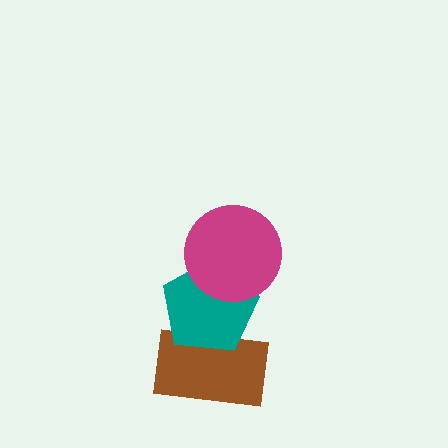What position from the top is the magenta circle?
The magenta circle is 1st from the top.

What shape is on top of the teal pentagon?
The magenta circle is on top of the teal pentagon.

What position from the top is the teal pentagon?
The teal pentagon is 2nd from the top.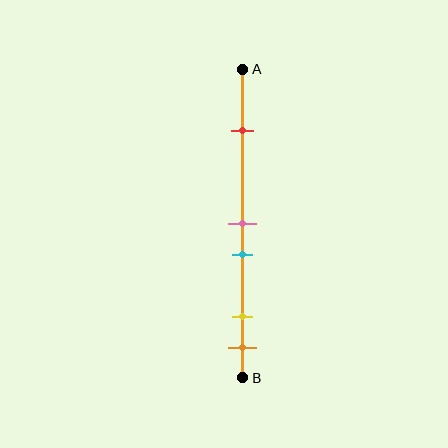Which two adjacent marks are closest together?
The pink and cyan marks are the closest adjacent pair.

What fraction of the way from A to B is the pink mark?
The pink mark is approximately 50% (0.5) of the way from A to B.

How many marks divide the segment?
There are 5 marks dividing the segment.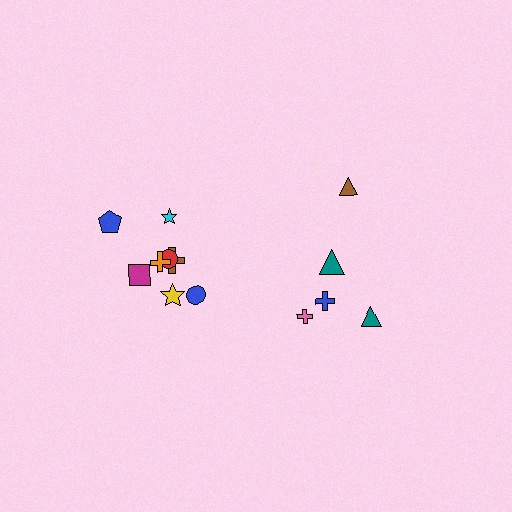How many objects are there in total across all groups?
There are 13 objects.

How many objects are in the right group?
There are 5 objects.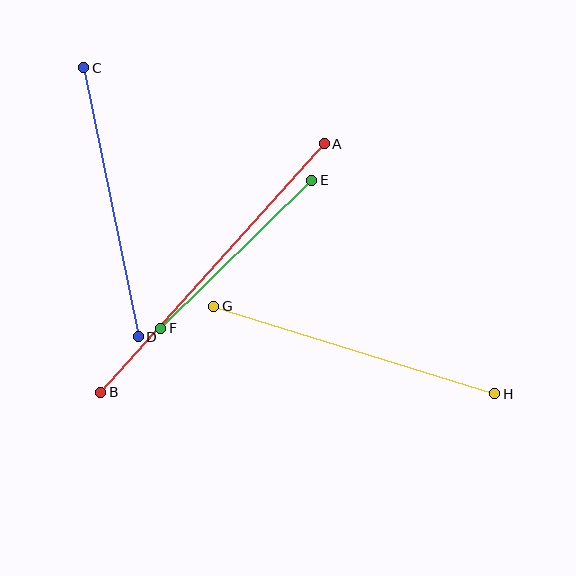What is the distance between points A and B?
The distance is approximately 334 pixels.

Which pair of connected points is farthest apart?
Points A and B are farthest apart.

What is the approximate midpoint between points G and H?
The midpoint is at approximately (354, 350) pixels.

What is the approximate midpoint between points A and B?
The midpoint is at approximately (213, 268) pixels.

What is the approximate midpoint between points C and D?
The midpoint is at approximately (111, 202) pixels.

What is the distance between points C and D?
The distance is approximately 275 pixels.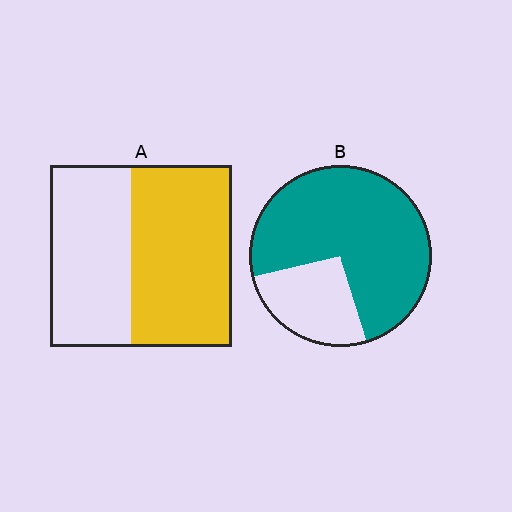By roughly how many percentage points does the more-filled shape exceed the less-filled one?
By roughly 20 percentage points (B over A).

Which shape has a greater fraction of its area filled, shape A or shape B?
Shape B.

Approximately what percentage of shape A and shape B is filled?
A is approximately 55% and B is approximately 75%.